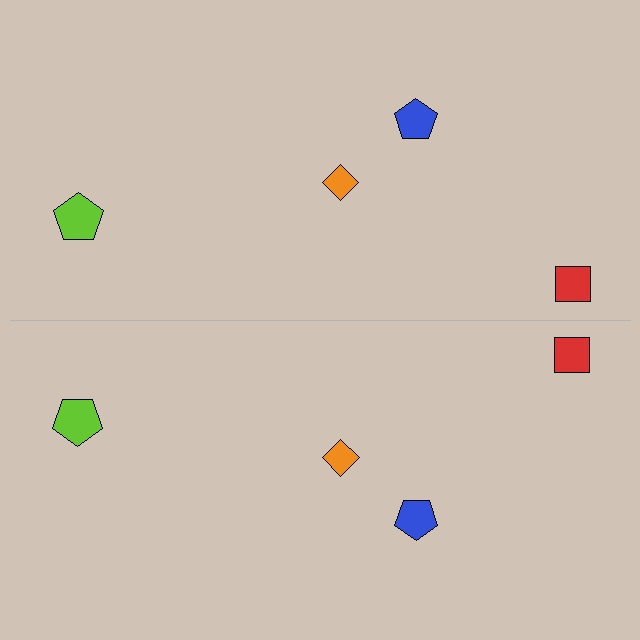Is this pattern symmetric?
Yes, this pattern has bilateral (reflection) symmetry.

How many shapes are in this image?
There are 8 shapes in this image.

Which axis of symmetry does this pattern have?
The pattern has a horizontal axis of symmetry running through the center of the image.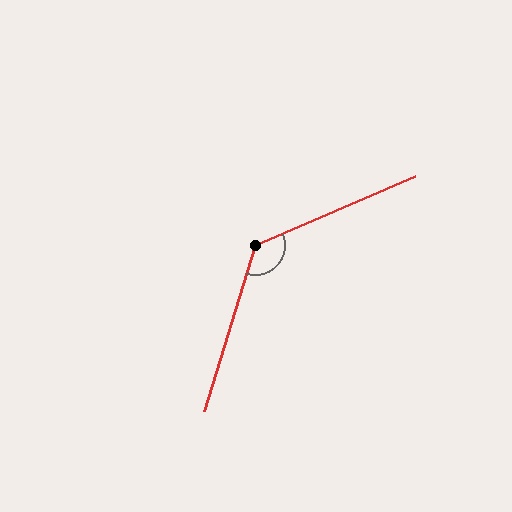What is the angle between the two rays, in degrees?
Approximately 130 degrees.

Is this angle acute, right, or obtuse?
It is obtuse.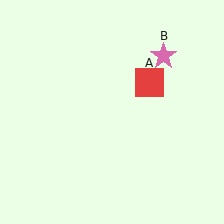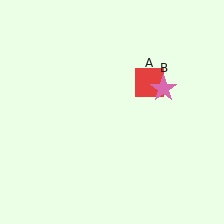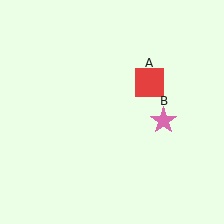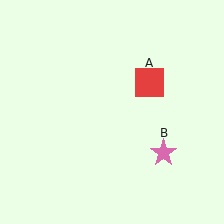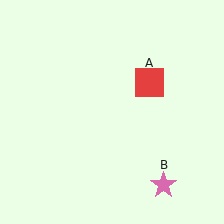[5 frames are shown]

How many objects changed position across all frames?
1 object changed position: pink star (object B).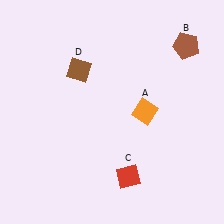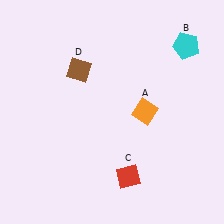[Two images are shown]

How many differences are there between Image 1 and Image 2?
There is 1 difference between the two images.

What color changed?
The pentagon (B) changed from brown in Image 1 to cyan in Image 2.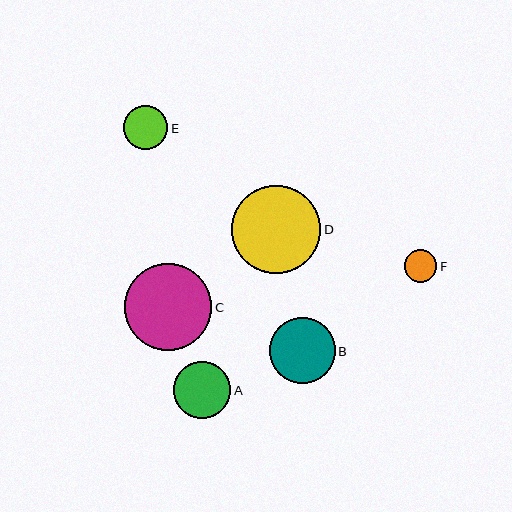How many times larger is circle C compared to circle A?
Circle C is approximately 1.5 times the size of circle A.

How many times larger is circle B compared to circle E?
Circle B is approximately 1.5 times the size of circle E.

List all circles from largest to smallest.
From largest to smallest: D, C, B, A, E, F.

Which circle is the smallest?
Circle F is the smallest with a size of approximately 33 pixels.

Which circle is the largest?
Circle D is the largest with a size of approximately 89 pixels.